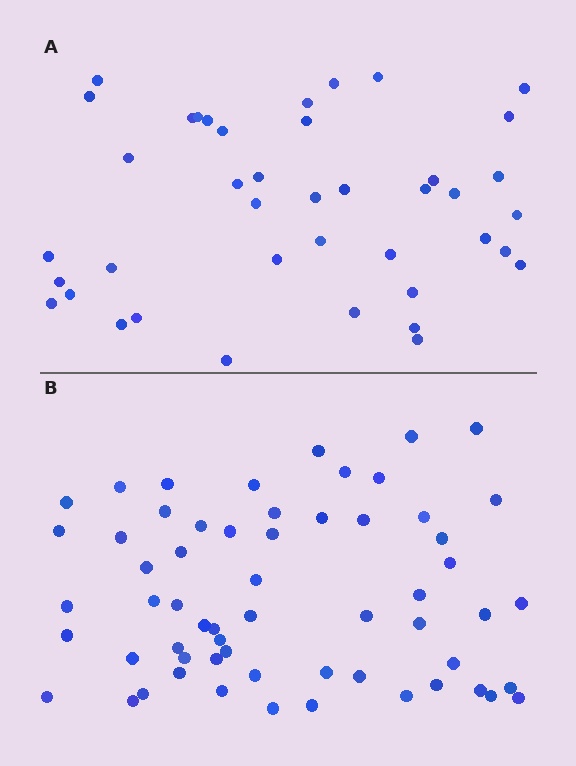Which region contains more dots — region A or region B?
Region B (the bottom region) has more dots.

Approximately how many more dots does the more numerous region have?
Region B has approximately 20 more dots than region A.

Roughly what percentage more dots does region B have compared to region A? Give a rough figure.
About 45% more.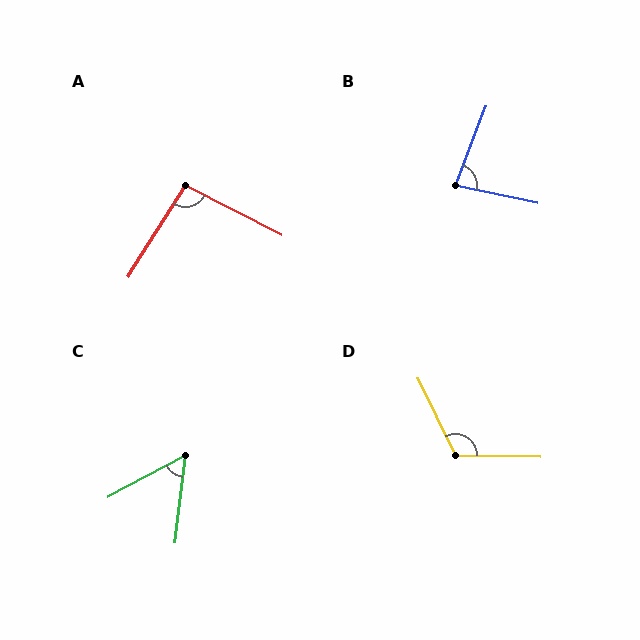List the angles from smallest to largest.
C (55°), B (81°), A (95°), D (117°).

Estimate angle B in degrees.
Approximately 81 degrees.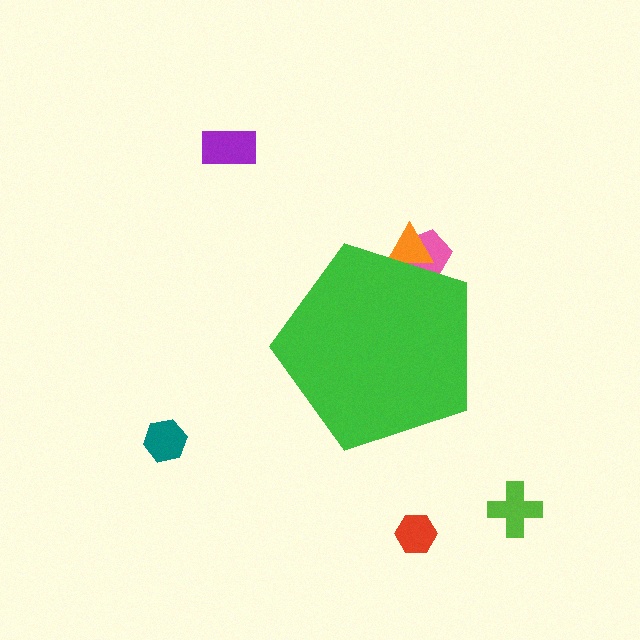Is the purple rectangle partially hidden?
No, the purple rectangle is fully visible.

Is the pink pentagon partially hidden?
Yes, the pink pentagon is partially hidden behind the green pentagon.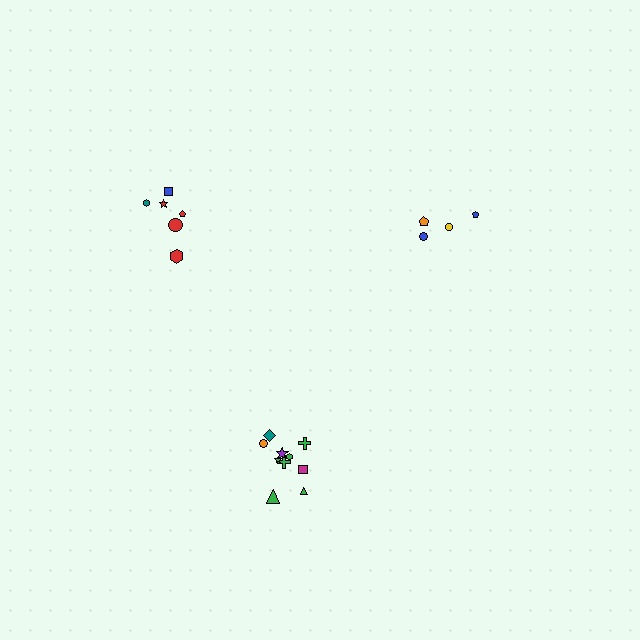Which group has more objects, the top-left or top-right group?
The top-left group.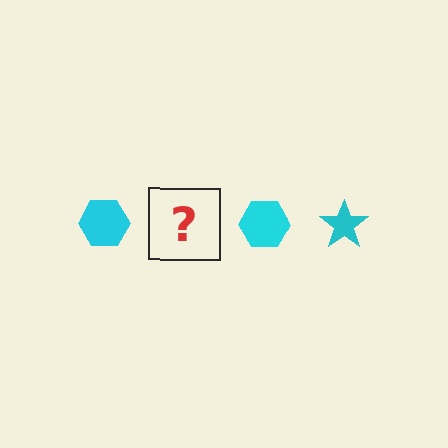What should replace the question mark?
The question mark should be replaced with a cyan star.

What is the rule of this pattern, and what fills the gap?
The rule is that the pattern cycles through hexagon, star shapes in cyan. The gap should be filled with a cyan star.